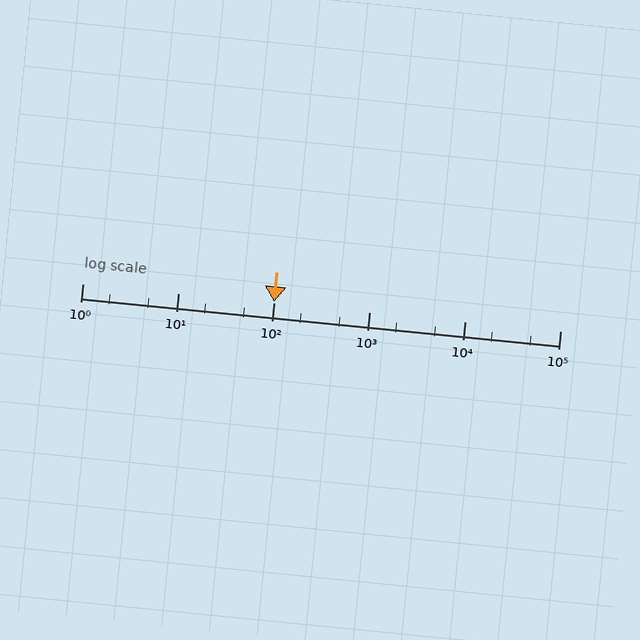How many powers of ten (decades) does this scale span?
The scale spans 5 decades, from 1 to 100000.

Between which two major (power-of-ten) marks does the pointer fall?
The pointer is between 100 and 1000.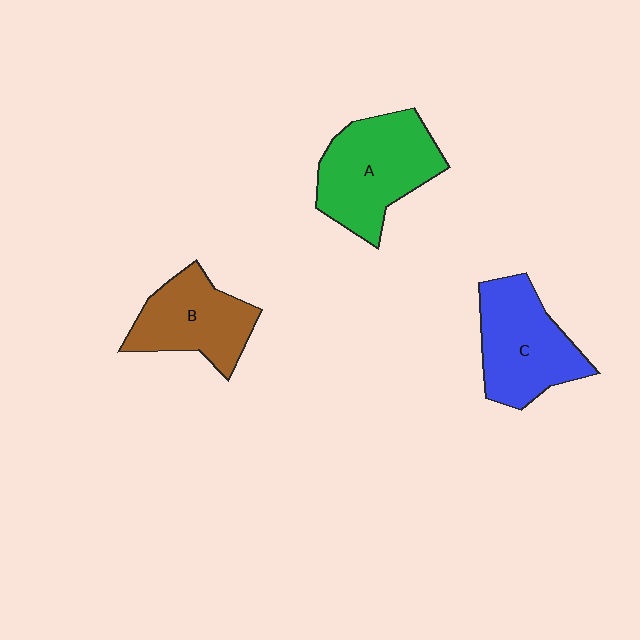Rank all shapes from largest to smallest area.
From largest to smallest: A (green), C (blue), B (brown).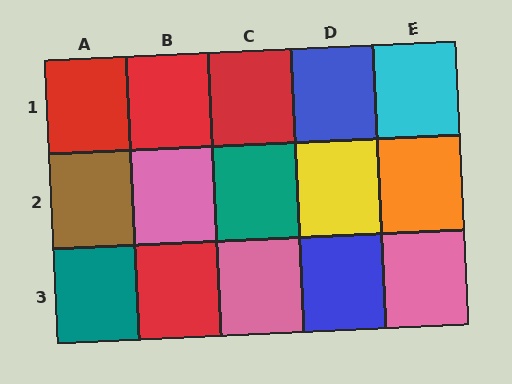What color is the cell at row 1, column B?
Red.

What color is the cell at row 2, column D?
Yellow.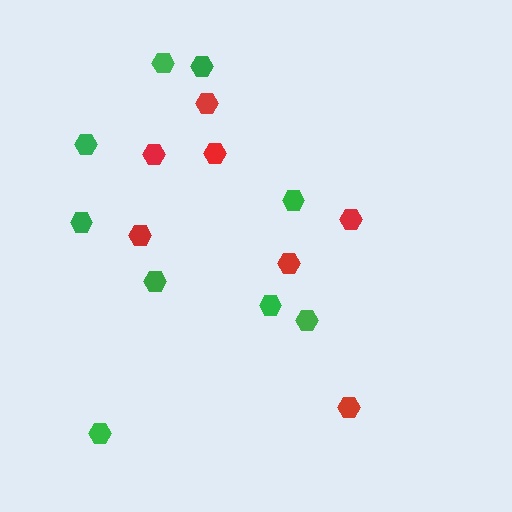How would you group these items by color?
There are 2 groups: one group of red hexagons (7) and one group of green hexagons (9).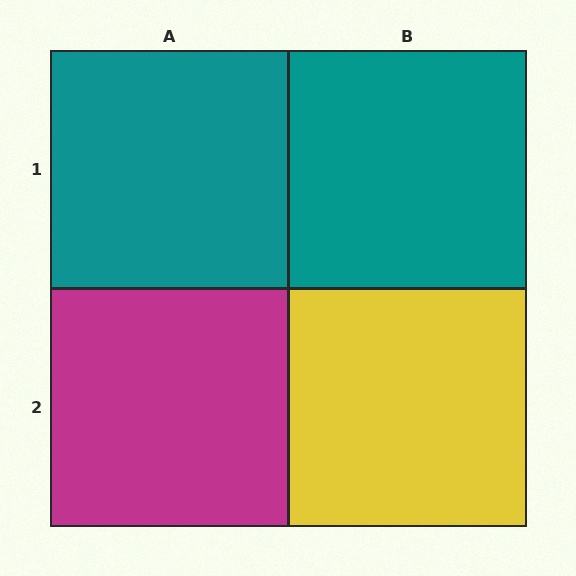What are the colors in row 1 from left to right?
Teal, teal.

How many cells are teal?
2 cells are teal.